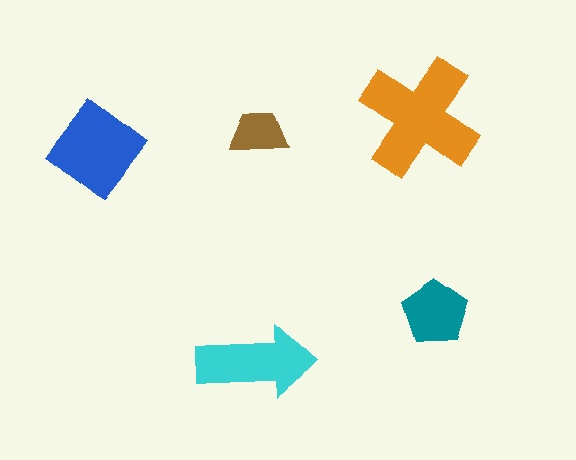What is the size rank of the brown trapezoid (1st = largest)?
5th.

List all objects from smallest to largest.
The brown trapezoid, the teal pentagon, the cyan arrow, the blue diamond, the orange cross.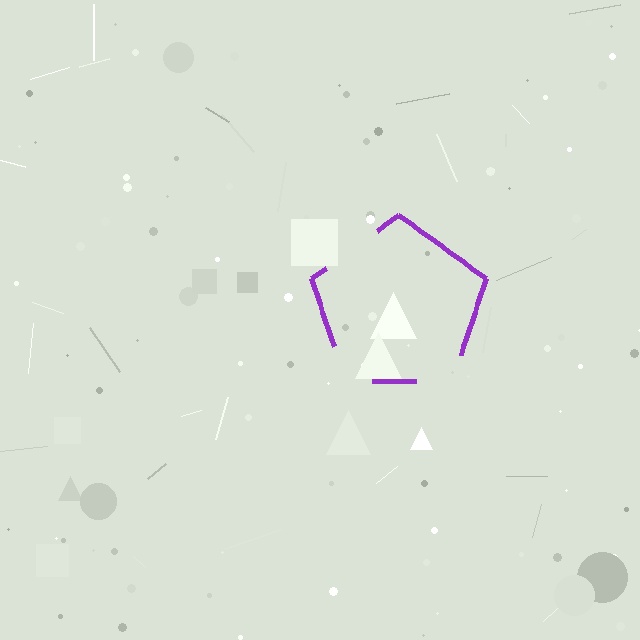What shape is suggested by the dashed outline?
The dashed outline suggests a pentagon.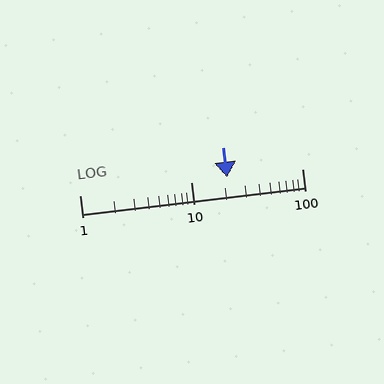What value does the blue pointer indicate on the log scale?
The pointer indicates approximately 21.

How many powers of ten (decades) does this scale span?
The scale spans 2 decades, from 1 to 100.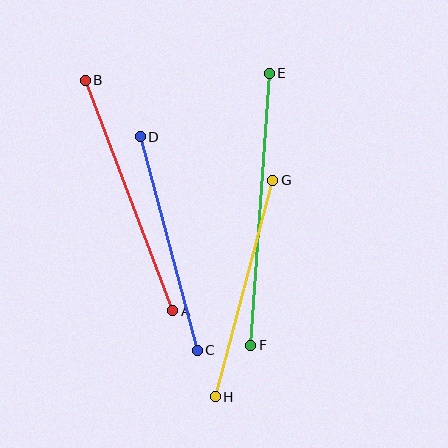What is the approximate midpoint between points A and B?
The midpoint is at approximately (129, 195) pixels.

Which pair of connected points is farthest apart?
Points E and F are farthest apart.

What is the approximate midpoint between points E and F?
The midpoint is at approximately (260, 209) pixels.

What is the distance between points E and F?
The distance is approximately 273 pixels.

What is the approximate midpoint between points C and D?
The midpoint is at approximately (169, 244) pixels.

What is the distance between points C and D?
The distance is approximately 221 pixels.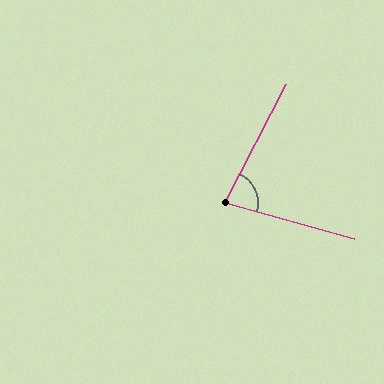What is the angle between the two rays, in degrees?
Approximately 78 degrees.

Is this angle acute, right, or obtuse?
It is acute.